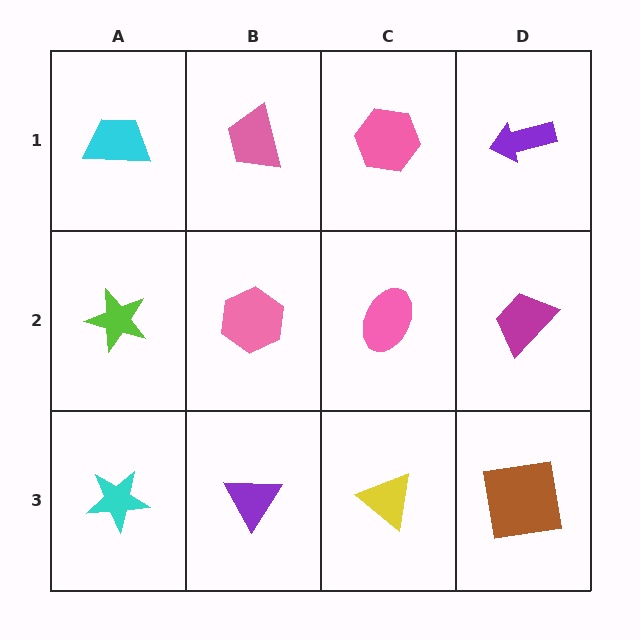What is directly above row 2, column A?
A cyan trapezoid.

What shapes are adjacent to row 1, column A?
A lime star (row 2, column A), a pink trapezoid (row 1, column B).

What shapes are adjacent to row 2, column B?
A pink trapezoid (row 1, column B), a purple triangle (row 3, column B), a lime star (row 2, column A), a pink ellipse (row 2, column C).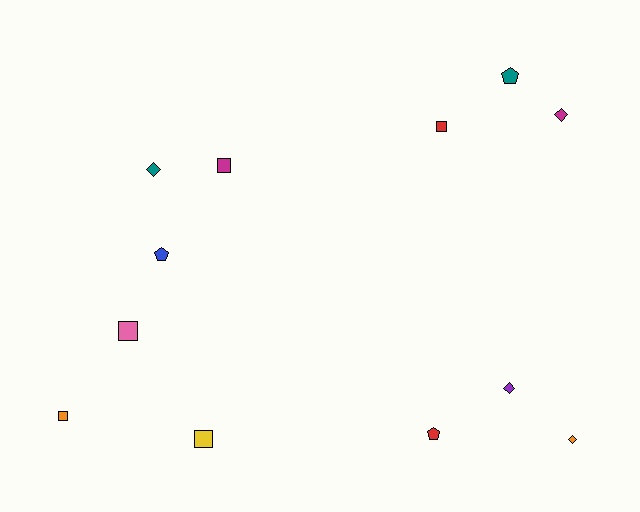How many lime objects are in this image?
There are no lime objects.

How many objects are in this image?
There are 12 objects.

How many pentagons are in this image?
There are 3 pentagons.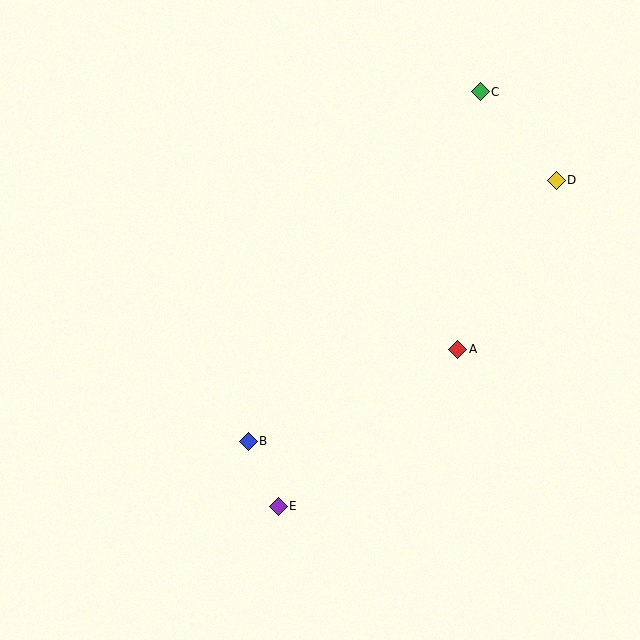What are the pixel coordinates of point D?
Point D is at (556, 180).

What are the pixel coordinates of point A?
Point A is at (458, 349).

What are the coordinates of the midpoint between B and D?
The midpoint between B and D is at (402, 311).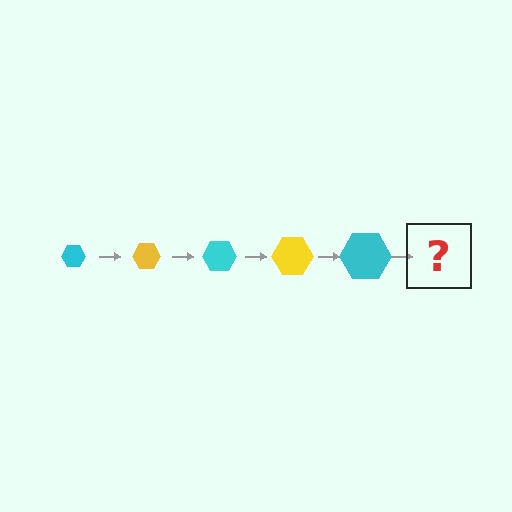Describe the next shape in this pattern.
It should be a yellow hexagon, larger than the previous one.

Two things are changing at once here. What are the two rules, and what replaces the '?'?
The two rules are that the hexagon grows larger each step and the color cycles through cyan and yellow. The '?' should be a yellow hexagon, larger than the previous one.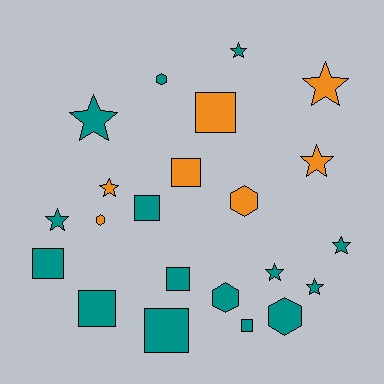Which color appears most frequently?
Teal, with 15 objects.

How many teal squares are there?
There are 6 teal squares.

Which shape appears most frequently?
Star, with 9 objects.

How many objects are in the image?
There are 22 objects.